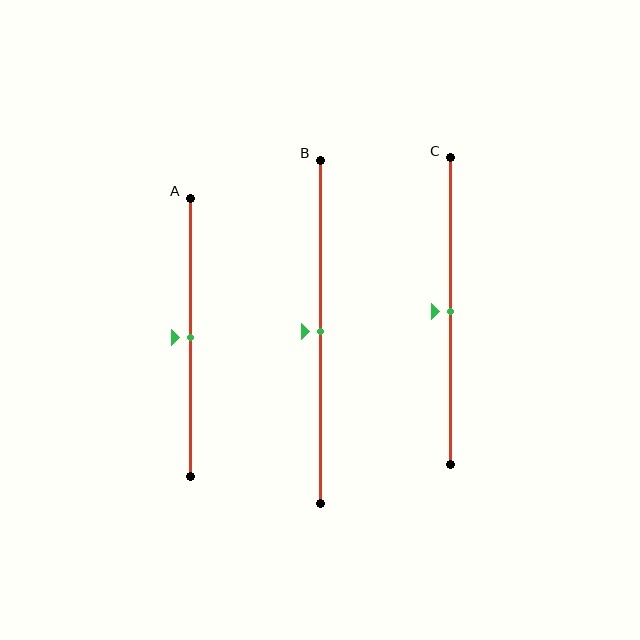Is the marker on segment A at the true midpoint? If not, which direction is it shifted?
Yes, the marker on segment A is at the true midpoint.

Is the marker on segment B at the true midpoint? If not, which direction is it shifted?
Yes, the marker on segment B is at the true midpoint.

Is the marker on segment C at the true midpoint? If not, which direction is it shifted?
Yes, the marker on segment C is at the true midpoint.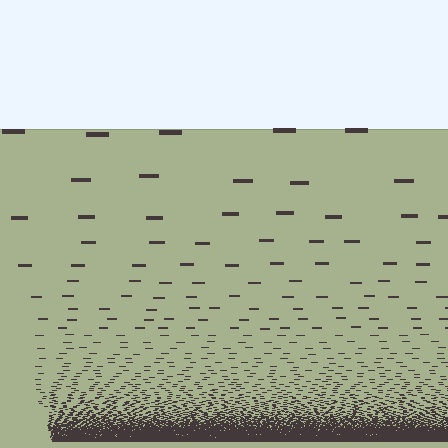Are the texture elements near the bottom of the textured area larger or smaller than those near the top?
Smaller. The gradient is inverted — elements near the bottom are smaller and denser.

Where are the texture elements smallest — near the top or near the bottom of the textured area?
Near the bottom.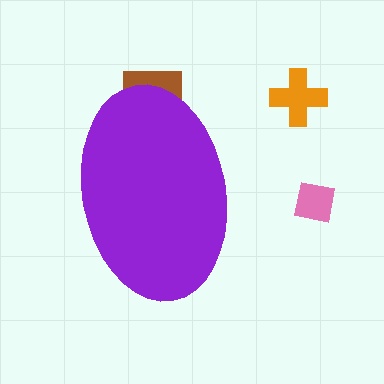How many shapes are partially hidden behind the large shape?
1 shape is partially hidden.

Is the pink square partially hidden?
No, the pink square is fully visible.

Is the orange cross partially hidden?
No, the orange cross is fully visible.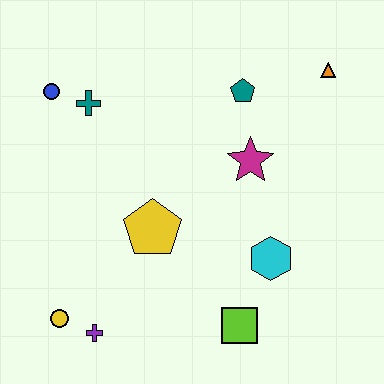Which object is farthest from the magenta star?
The yellow circle is farthest from the magenta star.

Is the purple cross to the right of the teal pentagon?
No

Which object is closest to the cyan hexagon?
The lime square is closest to the cyan hexagon.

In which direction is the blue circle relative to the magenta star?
The blue circle is to the left of the magenta star.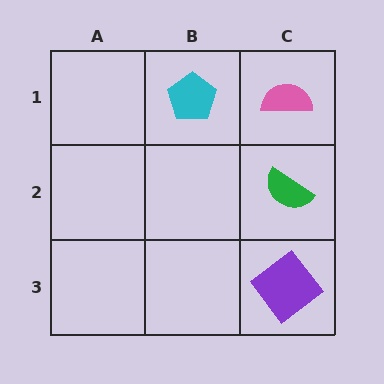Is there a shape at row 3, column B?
No, that cell is empty.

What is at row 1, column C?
A pink semicircle.